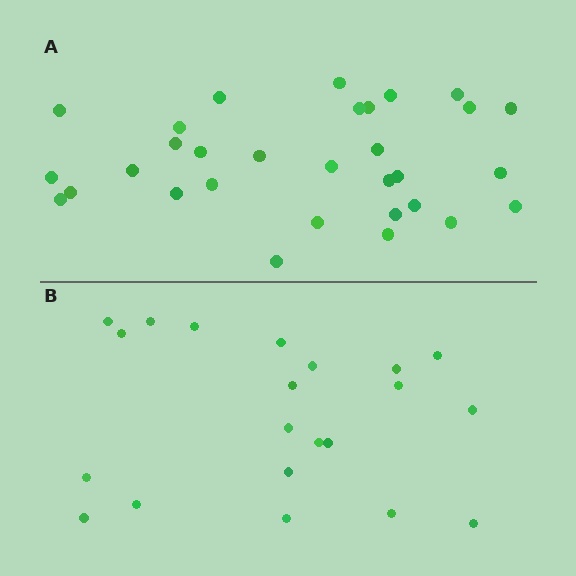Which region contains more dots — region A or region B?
Region A (the top region) has more dots.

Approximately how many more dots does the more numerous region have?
Region A has roughly 10 or so more dots than region B.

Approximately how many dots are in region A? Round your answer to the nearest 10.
About 30 dots. (The exact count is 31, which rounds to 30.)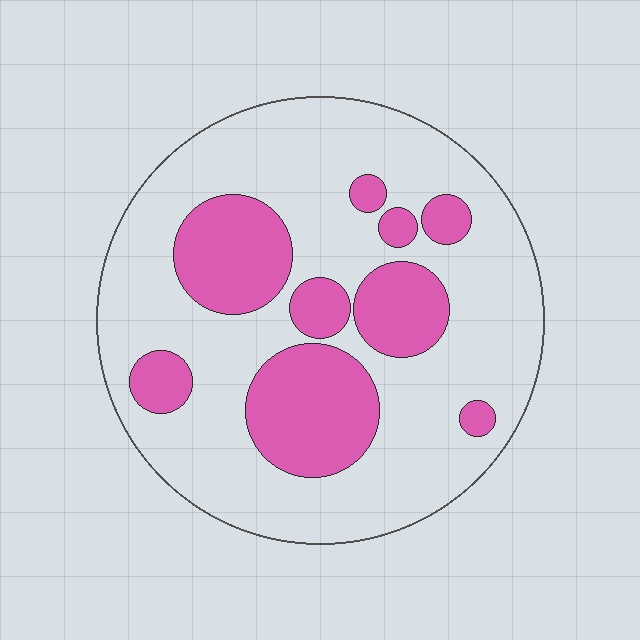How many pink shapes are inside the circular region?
9.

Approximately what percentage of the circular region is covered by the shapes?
Approximately 30%.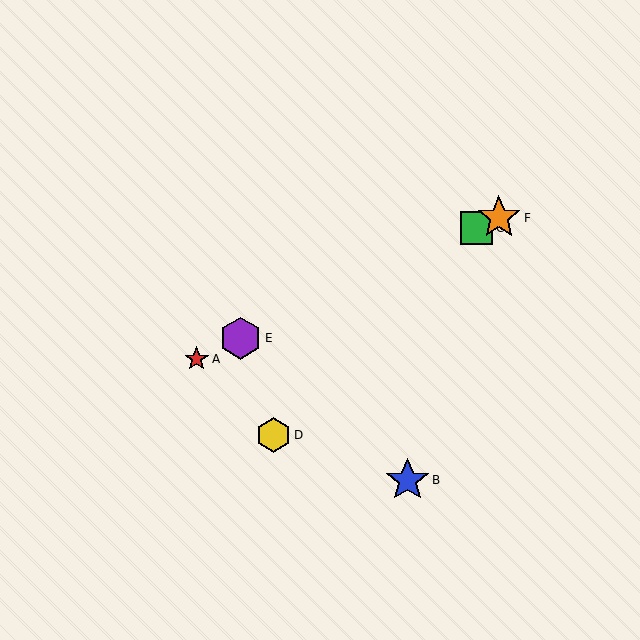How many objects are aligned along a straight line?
4 objects (A, C, E, F) are aligned along a straight line.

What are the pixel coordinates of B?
Object B is at (408, 480).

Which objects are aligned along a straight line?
Objects A, C, E, F are aligned along a straight line.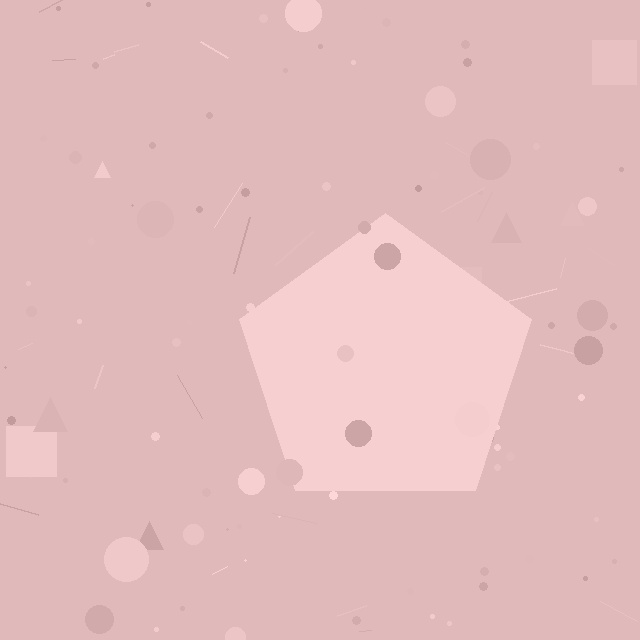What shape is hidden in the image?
A pentagon is hidden in the image.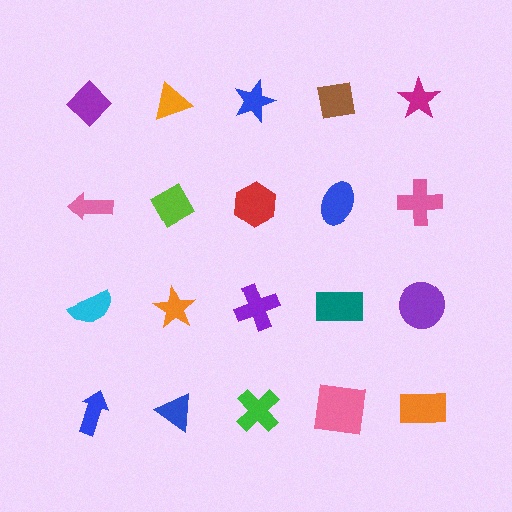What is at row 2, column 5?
A pink cross.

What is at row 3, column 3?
A purple cross.